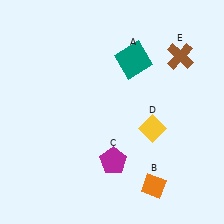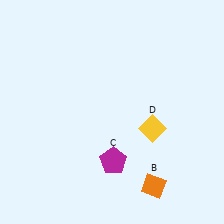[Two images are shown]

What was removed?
The teal square (A), the brown cross (E) were removed in Image 2.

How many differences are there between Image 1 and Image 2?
There are 2 differences between the two images.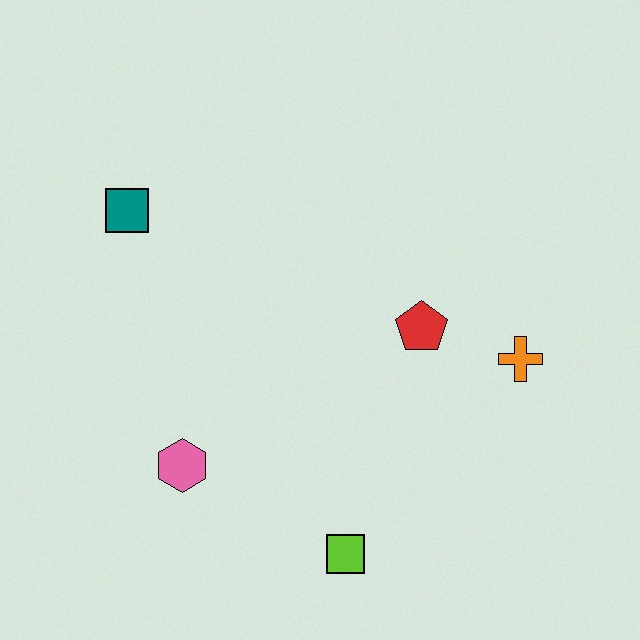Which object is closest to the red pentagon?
The orange cross is closest to the red pentagon.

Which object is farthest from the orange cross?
The teal square is farthest from the orange cross.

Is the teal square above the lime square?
Yes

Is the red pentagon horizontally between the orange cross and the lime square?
Yes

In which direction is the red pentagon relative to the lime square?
The red pentagon is above the lime square.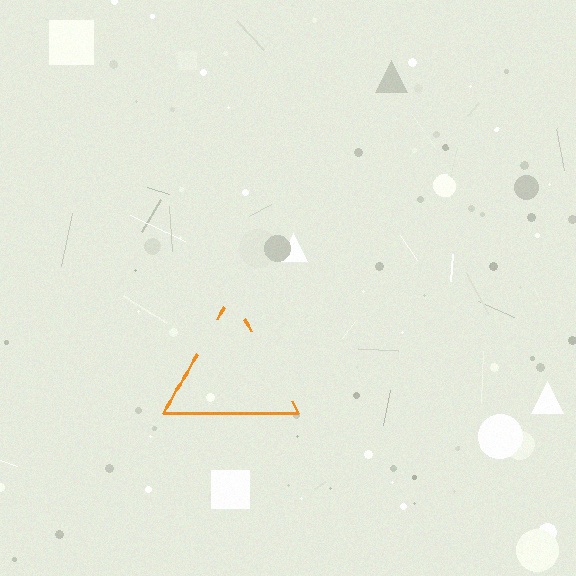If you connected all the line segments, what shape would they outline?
They would outline a triangle.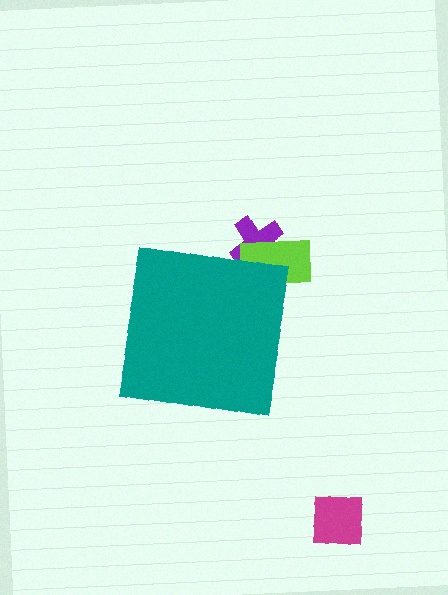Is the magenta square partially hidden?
No, the magenta square is fully visible.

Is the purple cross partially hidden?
Yes, the purple cross is partially hidden behind the teal square.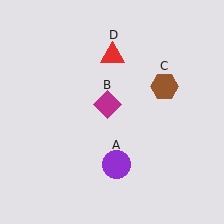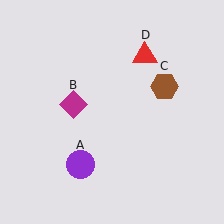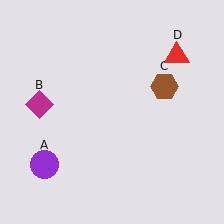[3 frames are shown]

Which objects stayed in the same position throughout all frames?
Brown hexagon (object C) remained stationary.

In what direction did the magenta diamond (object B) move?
The magenta diamond (object B) moved left.